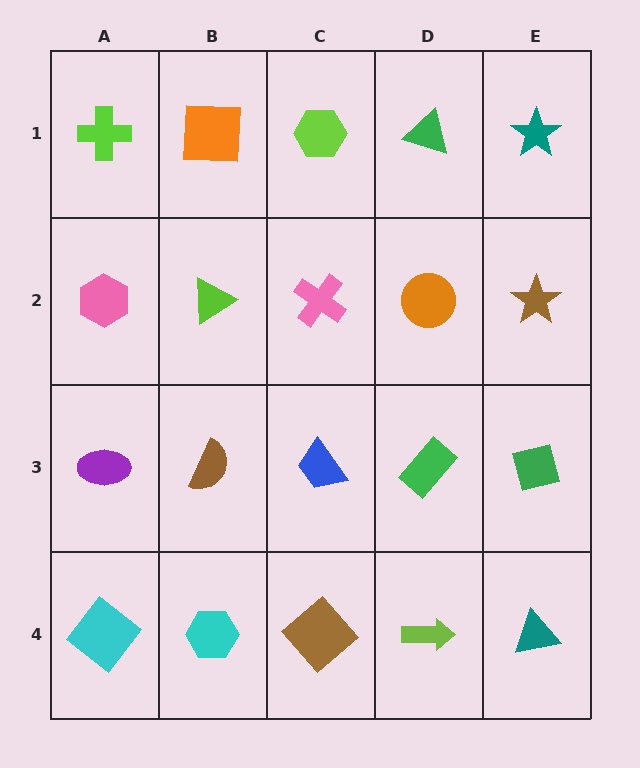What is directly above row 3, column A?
A pink hexagon.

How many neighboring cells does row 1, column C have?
3.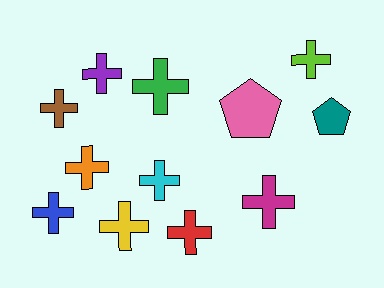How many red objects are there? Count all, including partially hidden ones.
There is 1 red object.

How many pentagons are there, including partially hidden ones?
There are 2 pentagons.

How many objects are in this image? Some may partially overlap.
There are 12 objects.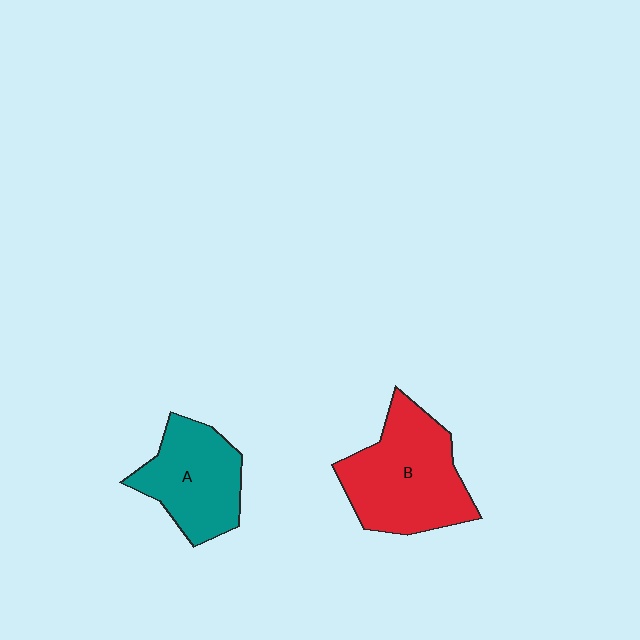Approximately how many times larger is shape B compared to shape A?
Approximately 1.3 times.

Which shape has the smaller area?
Shape A (teal).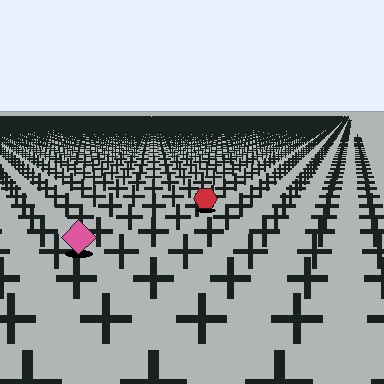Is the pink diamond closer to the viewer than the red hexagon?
Yes. The pink diamond is closer — you can tell from the texture gradient: the ground texture is coarser near it.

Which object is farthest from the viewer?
The red hexagon is farthest from the viewer. It appears smaller and the ground texture around it is denser.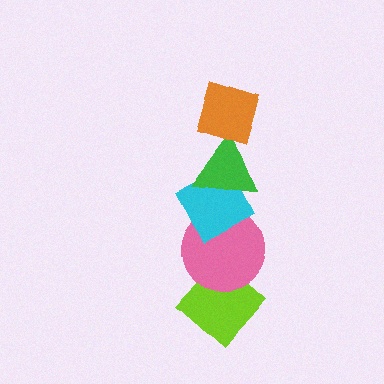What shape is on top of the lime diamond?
The pink circle is on top of the lime diamond.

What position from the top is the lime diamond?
The lime diamond is 5th from the top.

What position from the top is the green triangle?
The green triangle is 2nd from the top.